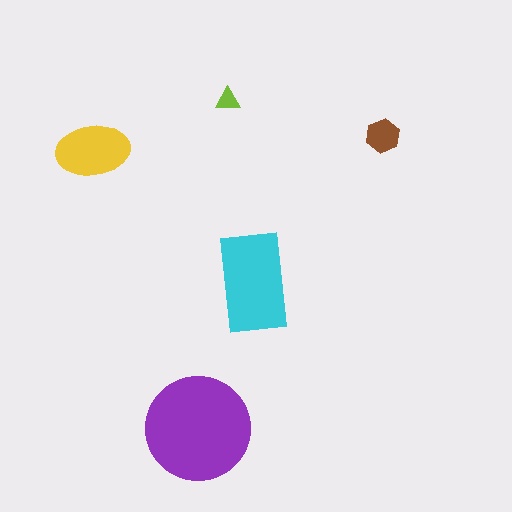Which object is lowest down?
The purple circle is bottommost.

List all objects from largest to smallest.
The purple circle, the cyan rectangle, the yellow ellipse, the brown hexagon, the lime triangle.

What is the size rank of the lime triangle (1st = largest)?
5th.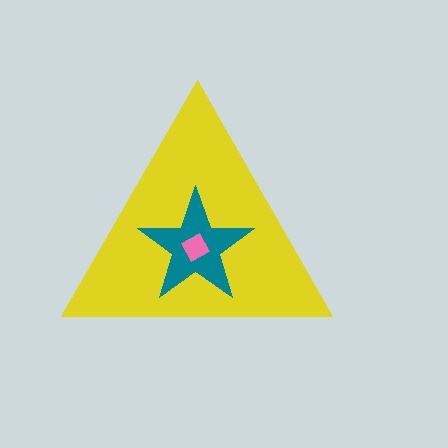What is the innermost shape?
The pink diamond.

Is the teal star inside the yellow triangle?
Yes.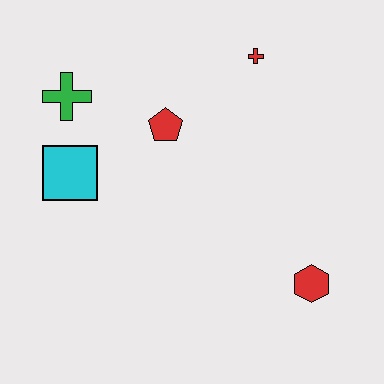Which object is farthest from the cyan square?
The red hexagon is farthest from the cyan square.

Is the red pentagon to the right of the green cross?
Yes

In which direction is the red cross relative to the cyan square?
The red cross is to the right of the cyan square.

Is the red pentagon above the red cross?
No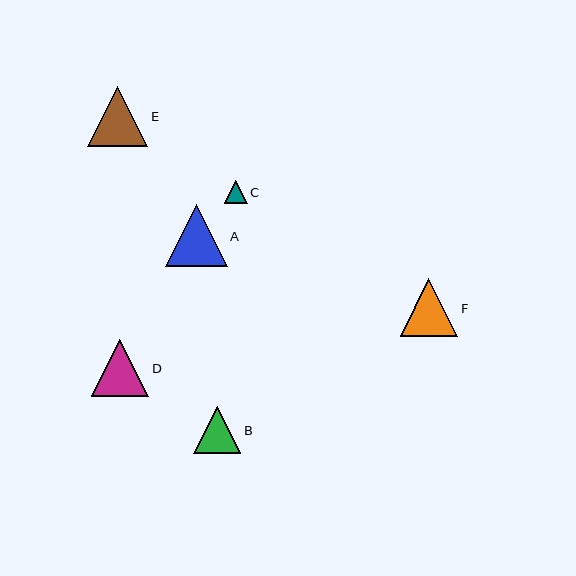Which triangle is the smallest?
Triangle C is the smallest with a size of approximately 23 pixels.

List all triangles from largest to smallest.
From largest to smallest: A, E, F, D, B, C.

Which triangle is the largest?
Triangle A is the largest with a size of approximately 62 pixels.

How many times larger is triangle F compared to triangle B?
Triangle F is approximately 1.2 times the size of triangle B.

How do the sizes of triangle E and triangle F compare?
Triangle E and triangle F are approximately the same size.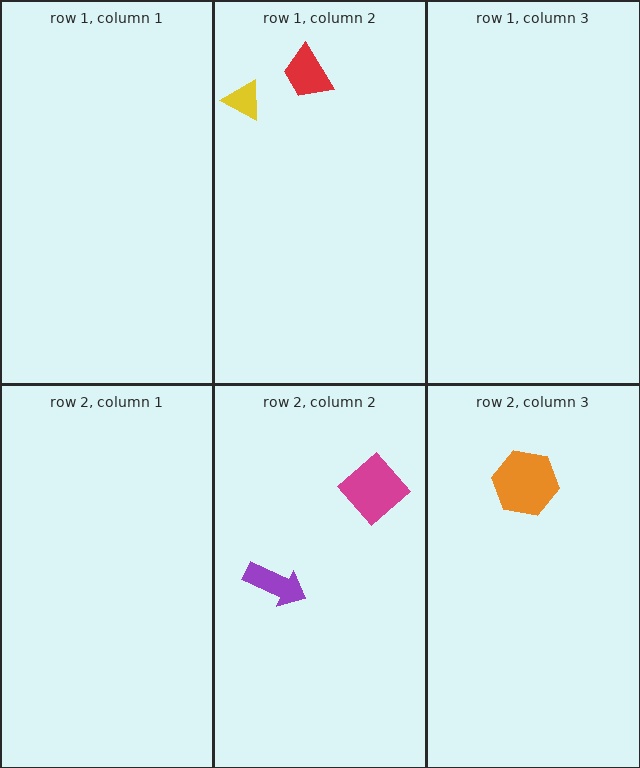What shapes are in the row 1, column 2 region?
The yellow triangle, the red trapezoid.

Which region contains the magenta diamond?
The row 2, column 2 region.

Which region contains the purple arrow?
The row 2, column 2 region.